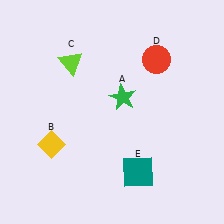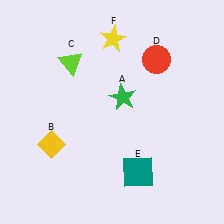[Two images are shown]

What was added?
A yellow star (F) was added in Image 2.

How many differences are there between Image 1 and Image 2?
There is 1 difference between the two images.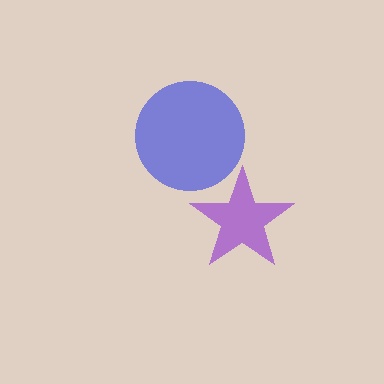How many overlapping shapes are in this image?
There are 2 overlapping shapes in the image.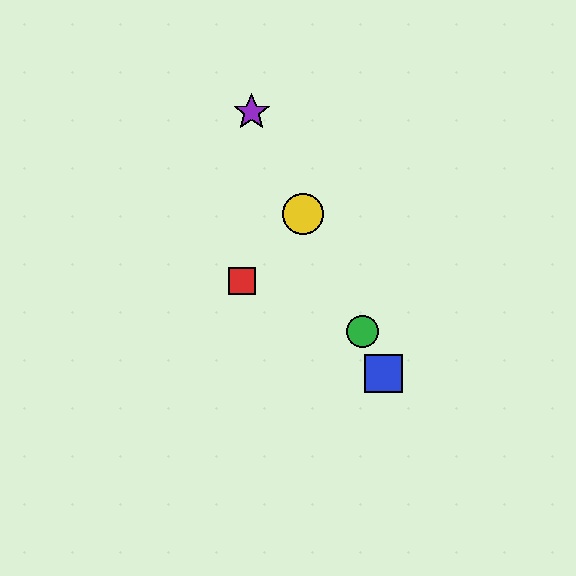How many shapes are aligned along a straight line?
4 shapes (the blue square, the green circle, the yellow circle, the purple star) are aligned along a straight line.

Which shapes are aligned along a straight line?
The blue square, the green circle, the yellow circle, the purple star are aligned along a straight line.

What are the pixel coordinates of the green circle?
The green circle is at (362, 331).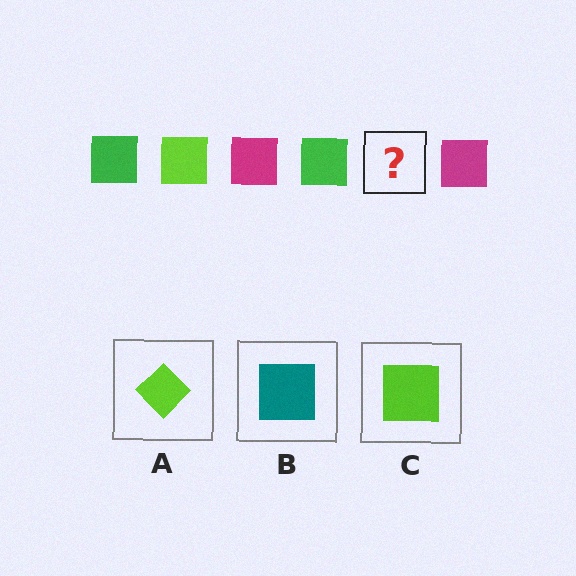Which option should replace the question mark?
Option C.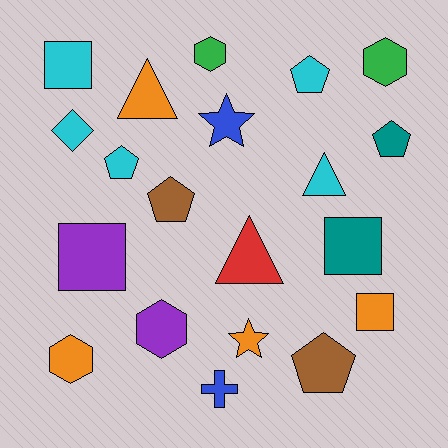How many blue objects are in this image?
There are 2 blue objects.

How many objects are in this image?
There are 20 objects.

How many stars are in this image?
There are 2 stars.